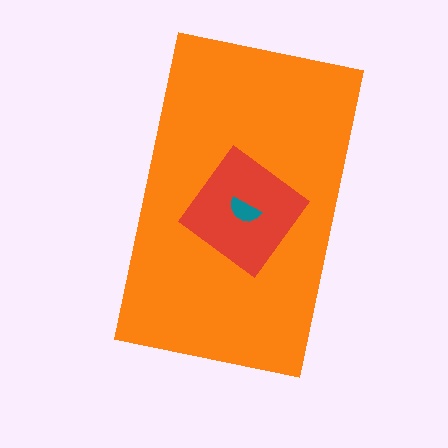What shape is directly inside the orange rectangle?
The red diamond.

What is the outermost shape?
The orange rectangle.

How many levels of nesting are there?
3.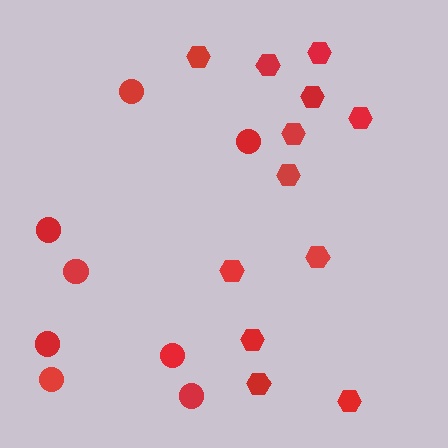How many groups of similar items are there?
There are 2 groups: one group of circles (8) and one group of hexagons (12).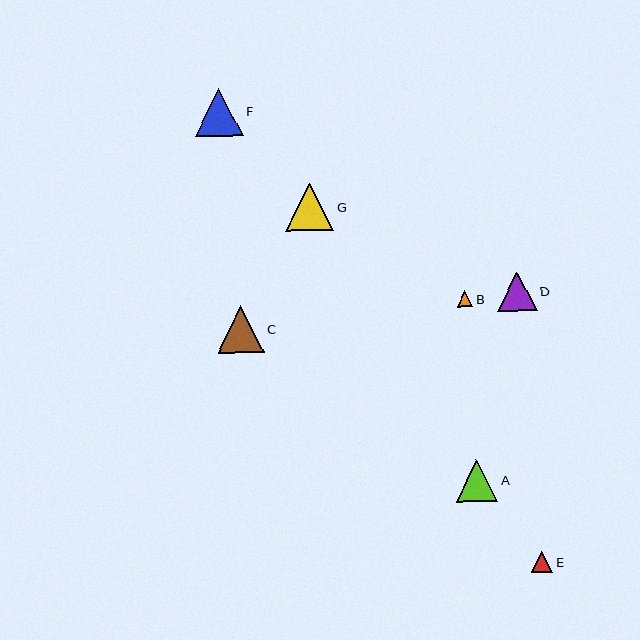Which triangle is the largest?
Triangle F is the largest with a size of approximately 49 pixels.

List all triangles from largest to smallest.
From largest to smallest: F, G, C, A, D, E, B.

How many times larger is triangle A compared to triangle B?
Triangle A is approximately 2.6 times the size of triangle B.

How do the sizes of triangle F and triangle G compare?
Triangle F and triangle G are approximately the same size.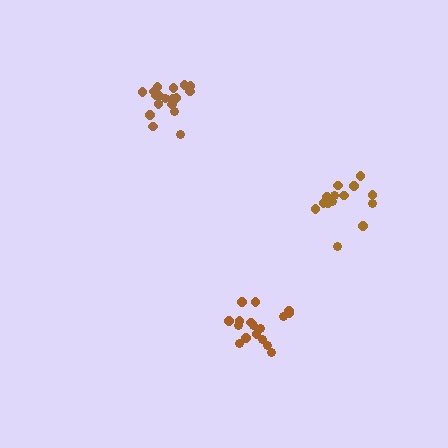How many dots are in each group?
Group 1: 14 dots, Group 2: 17 dots, Group 3: 19 dots (50 total).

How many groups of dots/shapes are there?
There are 3 groups.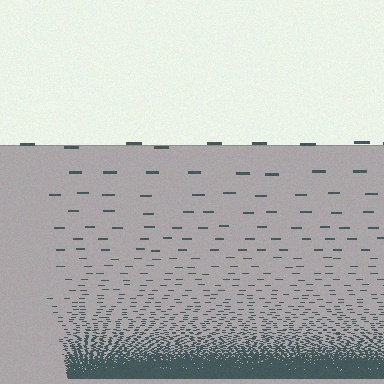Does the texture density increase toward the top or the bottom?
Density increases toward the bottom.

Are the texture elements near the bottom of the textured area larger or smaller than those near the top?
Smaller. The gradient is inverted — elements near the bottom are smaller and denser.